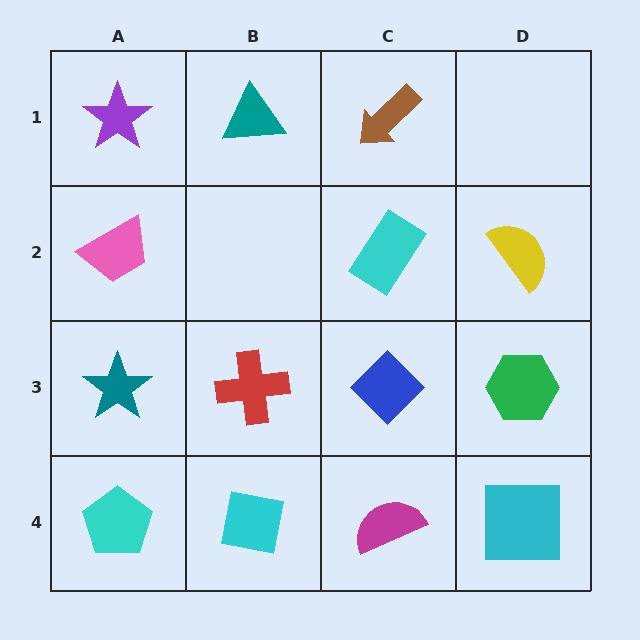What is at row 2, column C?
A cyan rectangle.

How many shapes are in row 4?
4 shapes.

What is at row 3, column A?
A teal star.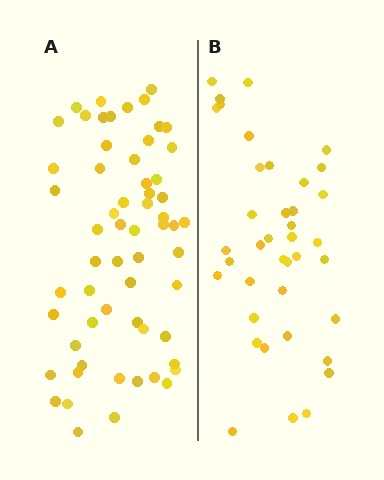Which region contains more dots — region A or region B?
Region A (the left region) has more dots.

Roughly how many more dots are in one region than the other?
Region A has approximately 20 more dots than region B.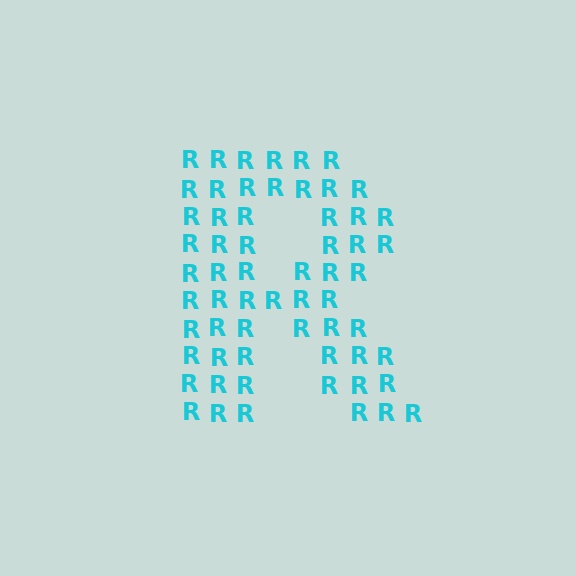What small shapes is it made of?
It is made of small letter R's.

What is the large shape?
The large shape is the letter R.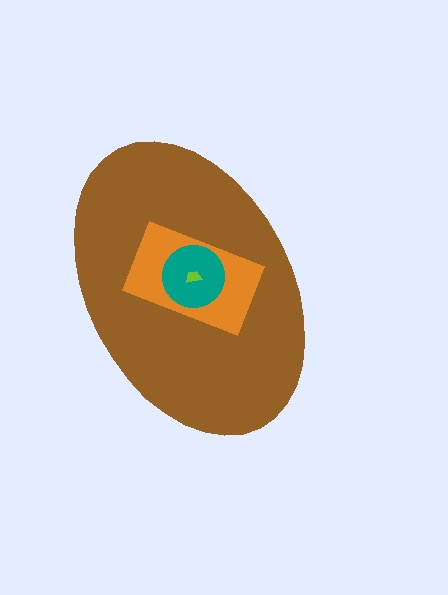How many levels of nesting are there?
4.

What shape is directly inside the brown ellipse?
The orange rectangle.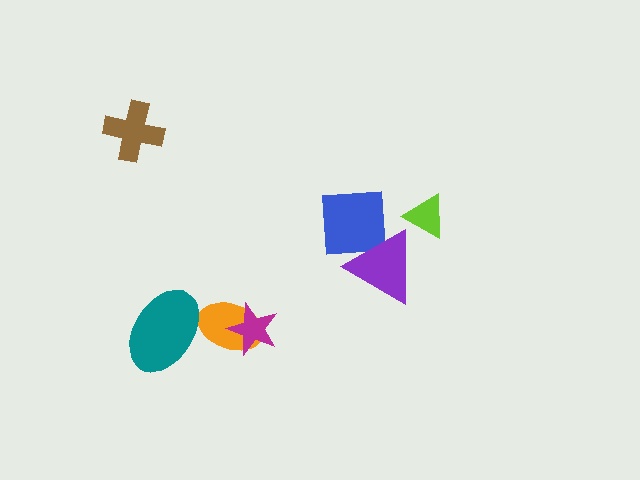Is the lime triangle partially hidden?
No, no other shape covers it.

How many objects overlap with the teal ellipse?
1 object overlaps with the teal ellipse.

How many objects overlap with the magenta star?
1 object overlaps with the magenta star.